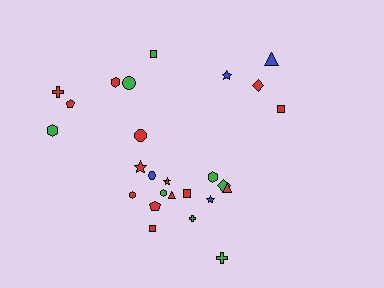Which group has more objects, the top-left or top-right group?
The top-left group.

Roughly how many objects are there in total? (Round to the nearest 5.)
Roughly 25 objects in total.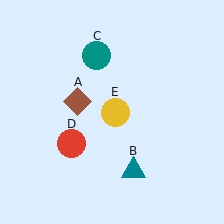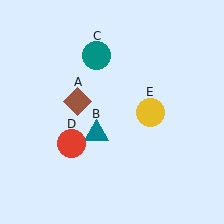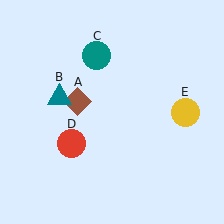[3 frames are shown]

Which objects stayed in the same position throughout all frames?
Brown diamond (object A) and teal circle (object C) and red circle (object D) remained stationary.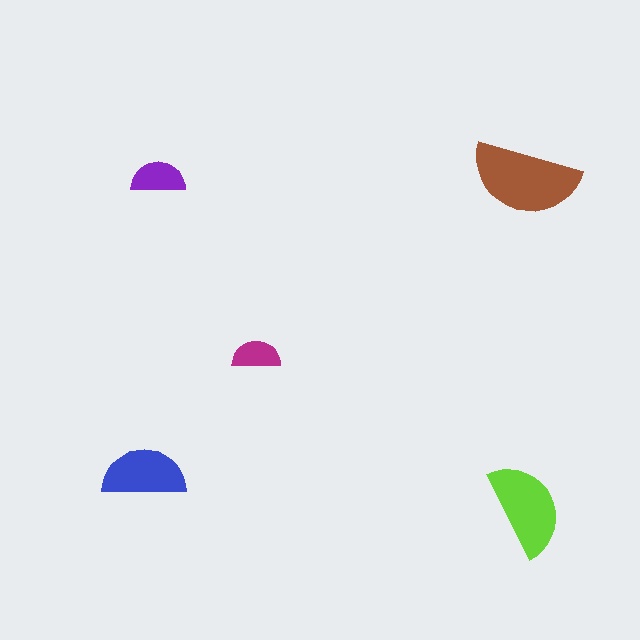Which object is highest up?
The purple semicircle is topmost.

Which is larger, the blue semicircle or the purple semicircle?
The blue one.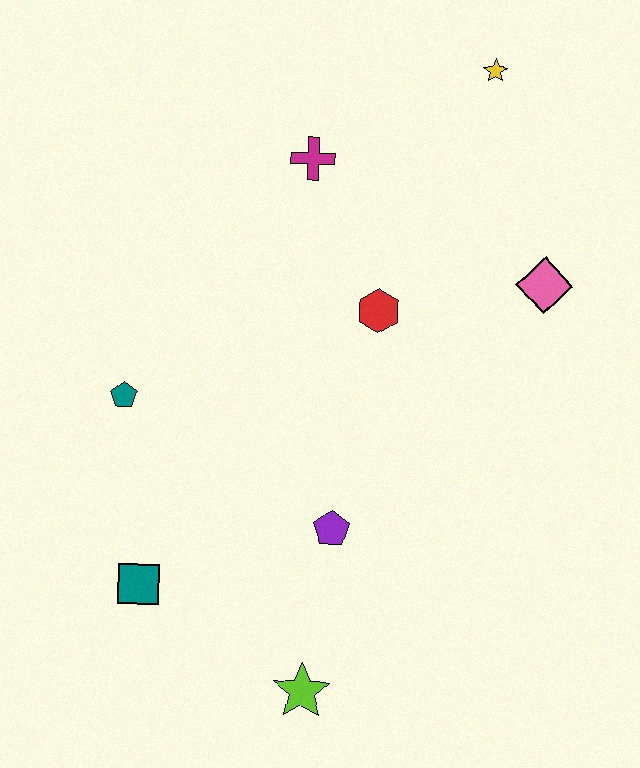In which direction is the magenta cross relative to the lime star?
The magenta cross is above the lime star.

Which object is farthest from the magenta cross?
The lime star is farthest from the magenta cross.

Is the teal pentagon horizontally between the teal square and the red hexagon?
No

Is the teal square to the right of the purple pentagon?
No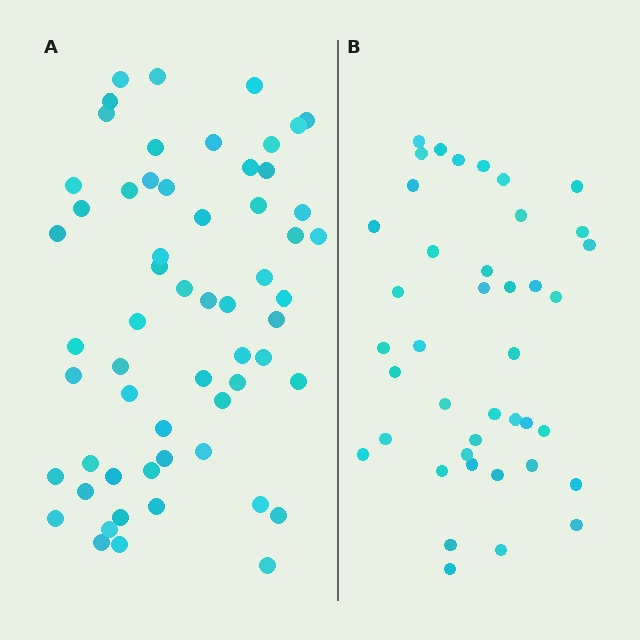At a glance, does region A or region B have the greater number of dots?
Region A (the left region) has more dots.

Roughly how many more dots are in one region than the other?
Region A has approximately 20 more dots than region B.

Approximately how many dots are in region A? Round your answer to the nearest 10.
About 60 dots. (The exact count is 59, which rounds to 60.)